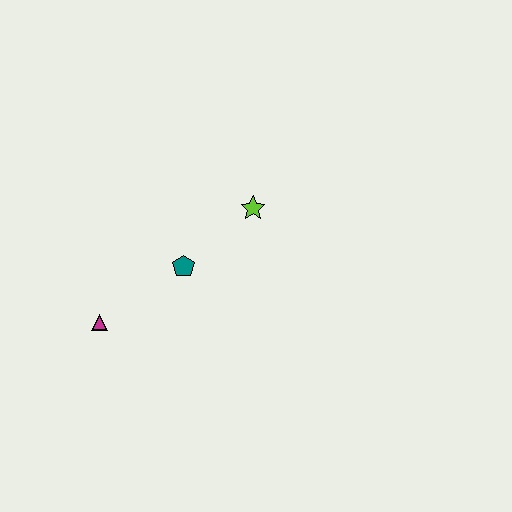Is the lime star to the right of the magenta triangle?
Yes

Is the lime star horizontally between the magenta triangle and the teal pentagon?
No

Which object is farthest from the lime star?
The magenta triangle is farthest from the lime star.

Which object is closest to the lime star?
The teal pentagon is closest to the lime star.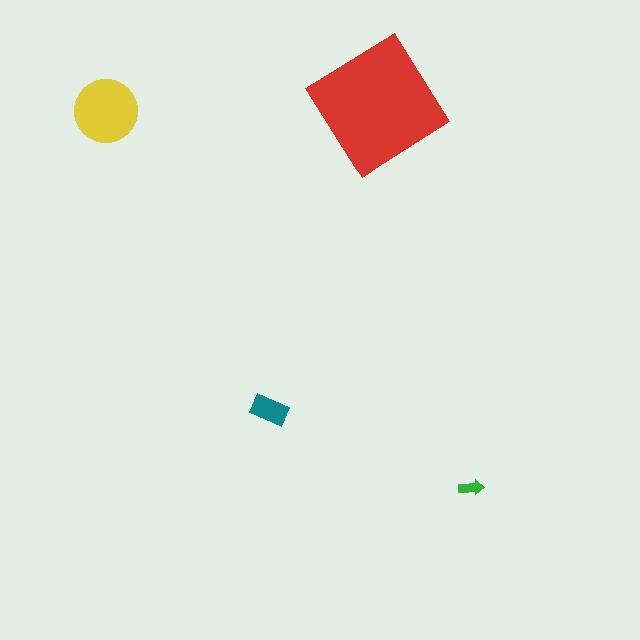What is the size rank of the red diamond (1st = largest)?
1st.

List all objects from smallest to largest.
The green arrow, the teal rectangle, the yellow circle, the red diamond.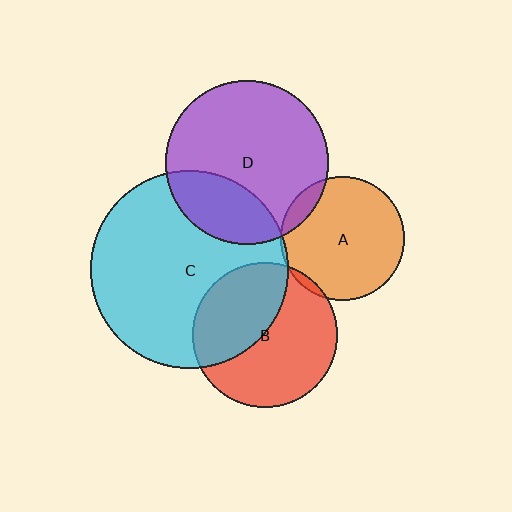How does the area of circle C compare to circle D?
Approximately 1.5 times.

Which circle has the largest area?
Circle C (cyan).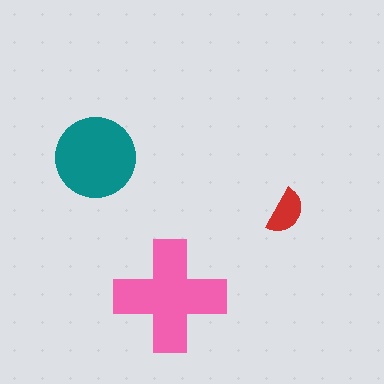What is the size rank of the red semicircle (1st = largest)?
3rd.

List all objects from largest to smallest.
The pink cross, the teal circle, the red semicircle.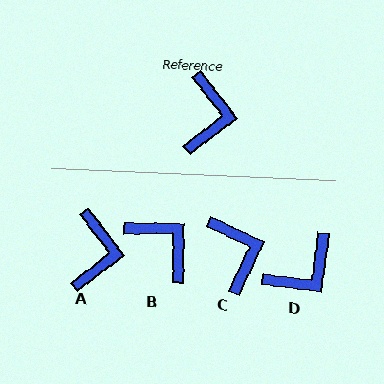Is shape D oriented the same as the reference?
No, it is off by about 45 degrees.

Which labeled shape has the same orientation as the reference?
A.